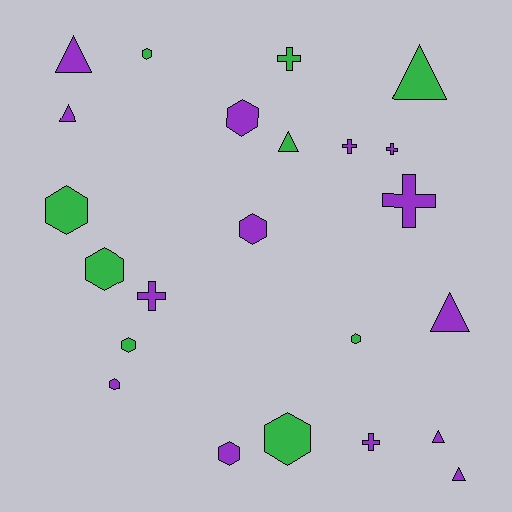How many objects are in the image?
There are 23 objects.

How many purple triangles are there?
There are 5 purple triangles.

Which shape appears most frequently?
Hexagon, with 10 objects.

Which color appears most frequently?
Purple, with 14 objects.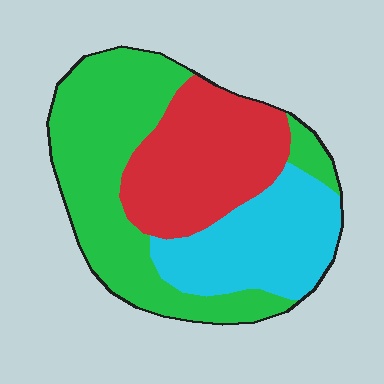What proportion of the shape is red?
Red takes up between a quarter and a half of the shape.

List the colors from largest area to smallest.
From largest to smallest: green, red, cyan.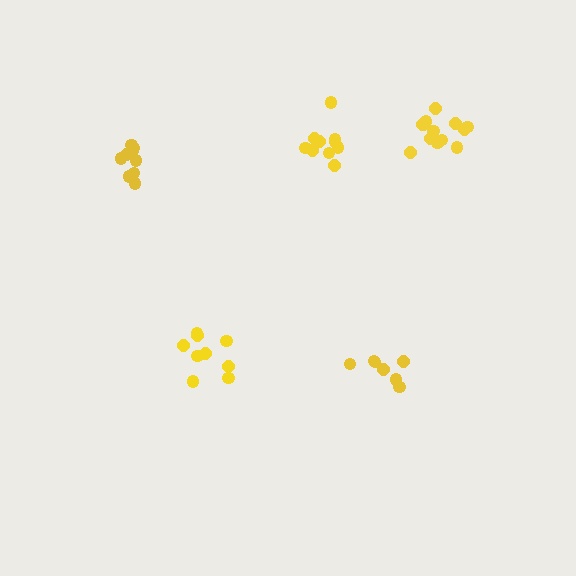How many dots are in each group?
Group 1: 11 dots, Group 2: 11 dots, Group 3: 13 dots, Group 4: 7 dots, Group 5: 9 dots (51 total).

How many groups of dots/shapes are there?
There are 5 groups.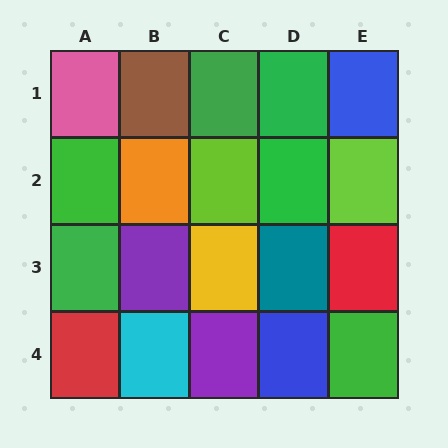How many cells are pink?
1 cell is pink.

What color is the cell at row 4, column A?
Red.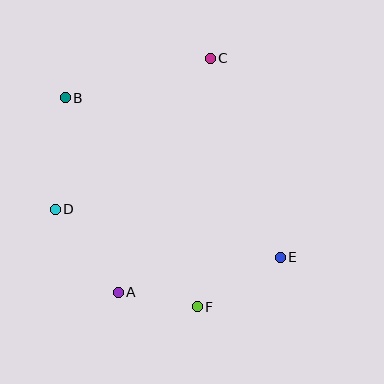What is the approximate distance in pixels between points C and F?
The distance between C and F is approximately 249 pixels.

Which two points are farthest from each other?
Points B and E are farthest from each other.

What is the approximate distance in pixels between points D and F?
The distance between D and F is approximately 172 pixels.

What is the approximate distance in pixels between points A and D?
The distance between A and D is approximately 104 pixels.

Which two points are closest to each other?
Points A and F are closest to each other.